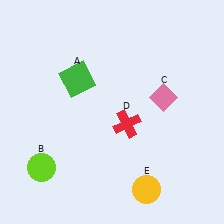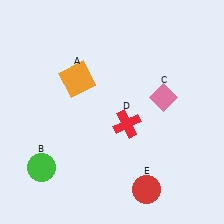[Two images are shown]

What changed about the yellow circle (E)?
In Image 1, E is yellow. In Image 2, it changed to red.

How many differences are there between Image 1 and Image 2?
There are 3 differences between the two images.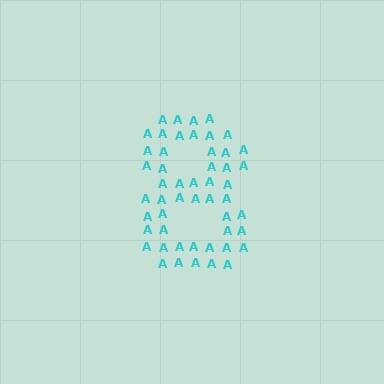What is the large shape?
The large shape is the digit 8.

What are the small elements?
The small elements are letter A's.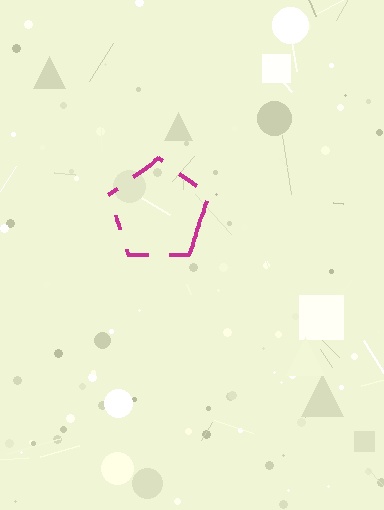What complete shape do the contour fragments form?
The contour fragments form a pentagon.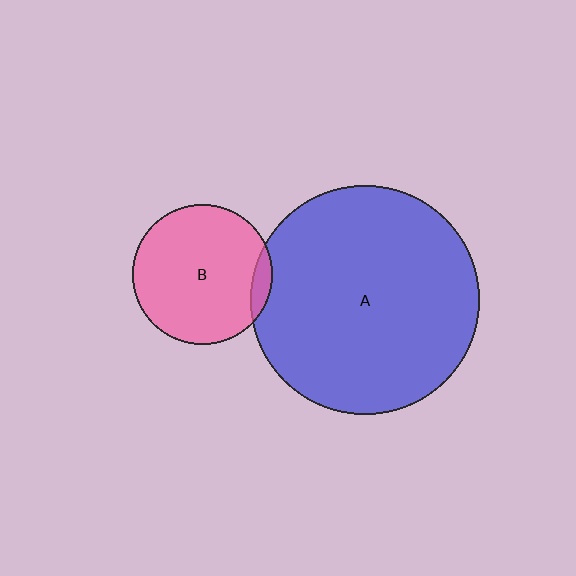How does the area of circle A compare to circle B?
Approximately 2.7 times.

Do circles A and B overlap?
Yes.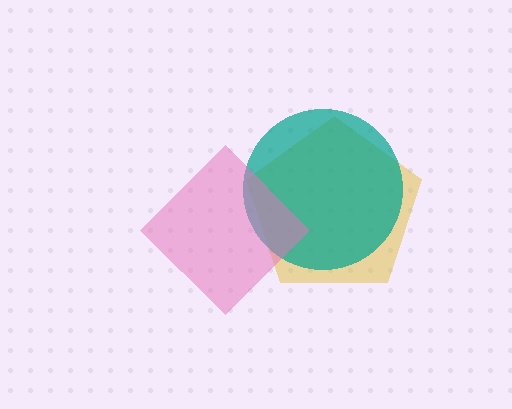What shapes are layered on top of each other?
The layered shapes are: a yellow pentagon, a teal circle, a pink diamond.